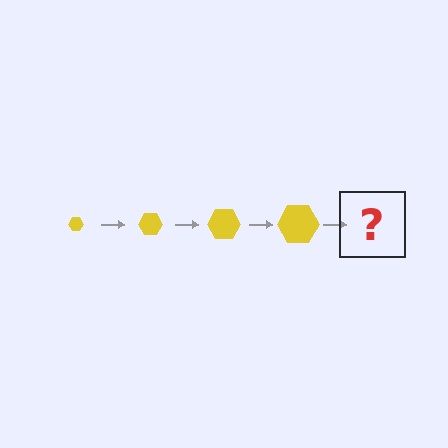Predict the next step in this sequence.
The next step is a yellow hexagon, larger than the previous one.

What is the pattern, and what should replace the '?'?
The pattern is that the hexagon gets progressively larger each step. The '?' should be a yellow hexagon, larger than the previous one.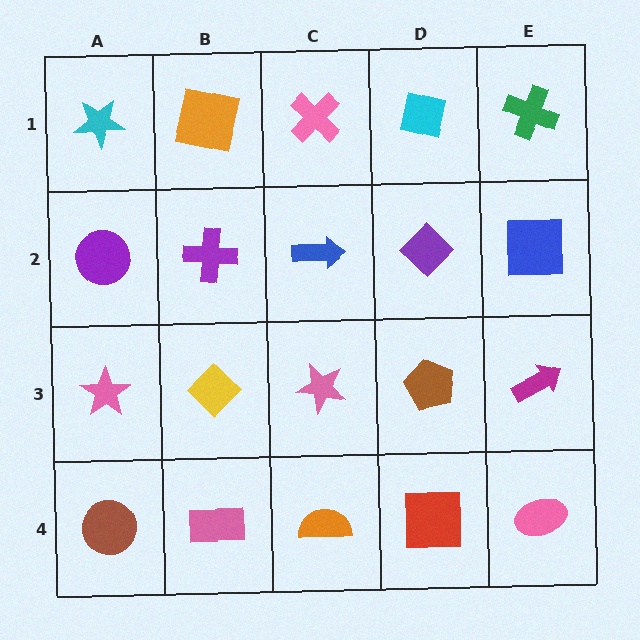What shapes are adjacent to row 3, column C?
A blue arrow (row 2, column C), an orange semicircle (row 4, column C), a yellow diamond (row 3, column B), a brown pentagon (row 3, column D).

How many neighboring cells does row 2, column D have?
4.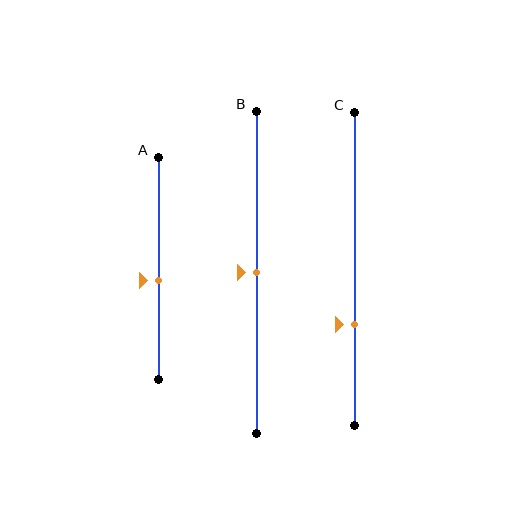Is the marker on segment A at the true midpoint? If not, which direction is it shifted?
No, the marker on segment A is shifted downward by about 6% of the segment length.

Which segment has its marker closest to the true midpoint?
Segment B has its marker closest to the true midpoint.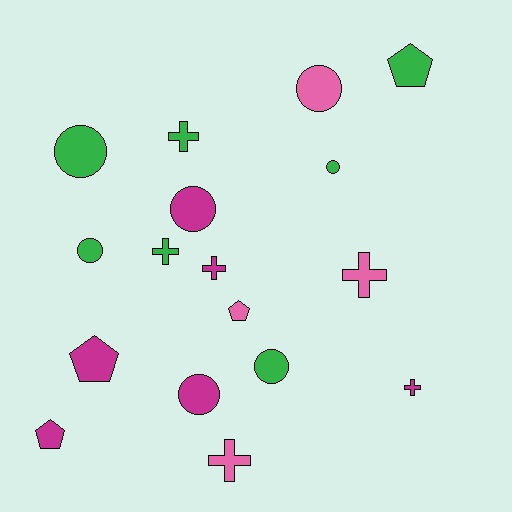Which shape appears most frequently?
Circle, with 7 objects.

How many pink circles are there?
There is 1 pink circle.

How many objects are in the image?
There are 17 objects.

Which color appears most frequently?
Green, with 7 objects.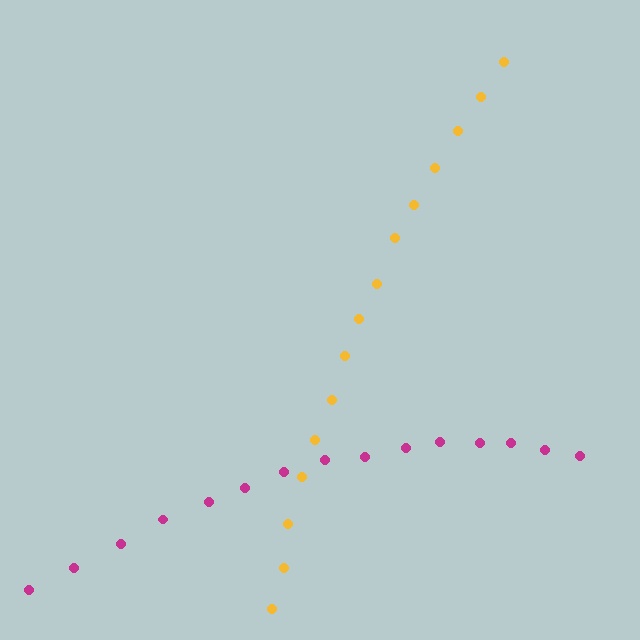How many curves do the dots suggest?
There are 2 distinct paths.